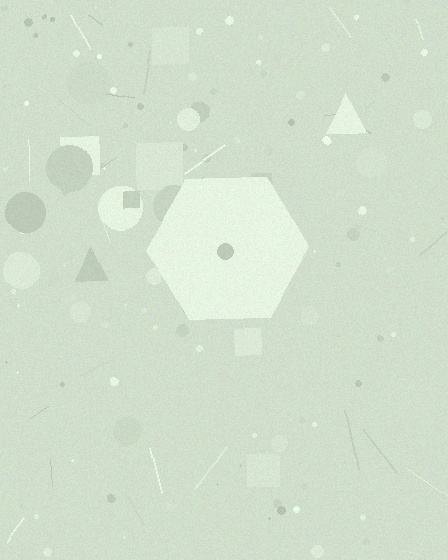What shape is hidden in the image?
A hexagon is hidden in the image.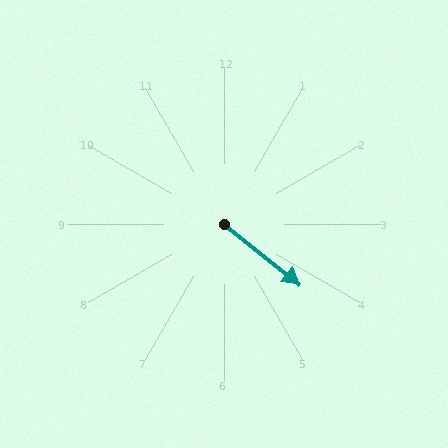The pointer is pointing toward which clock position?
Roughly 4 o'clock.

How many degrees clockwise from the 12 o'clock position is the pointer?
Approximately 129 degrees.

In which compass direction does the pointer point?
Southeast.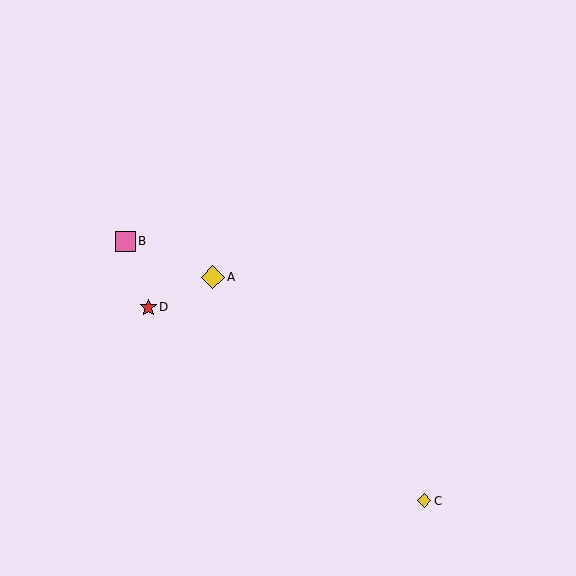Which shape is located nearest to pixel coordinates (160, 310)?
The red star (labeled D) at (148, 307) is nearest to that location.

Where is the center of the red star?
The center of the red star is at (148, 307).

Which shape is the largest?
The yellow diamond (labeled A) is the largest.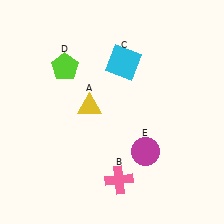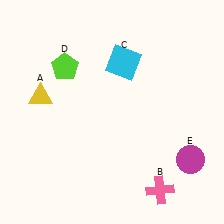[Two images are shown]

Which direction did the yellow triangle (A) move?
The yellow triangle (A) moved left.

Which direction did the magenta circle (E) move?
The magenta circle (E) moved right.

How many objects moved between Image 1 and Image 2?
3 objects moved between the two images.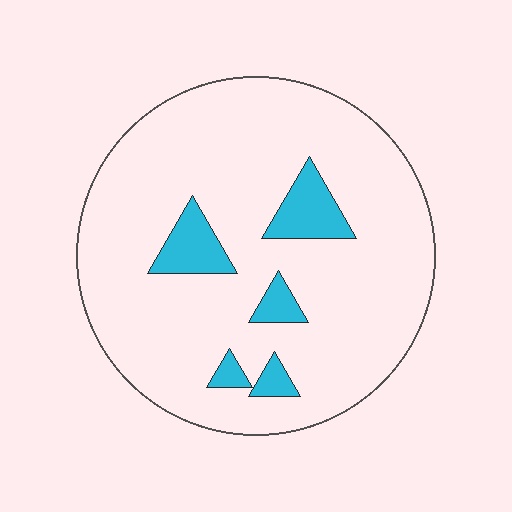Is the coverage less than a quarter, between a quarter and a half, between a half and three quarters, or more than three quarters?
Less than a quarter.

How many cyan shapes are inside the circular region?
5.